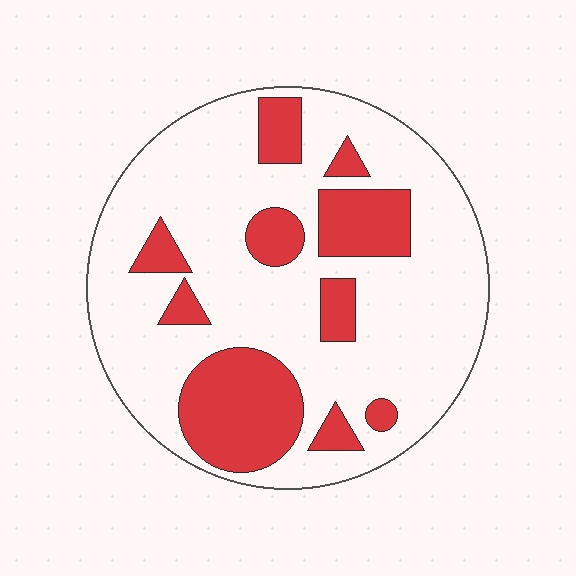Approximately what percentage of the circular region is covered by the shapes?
Approximately 25%.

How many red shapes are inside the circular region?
10.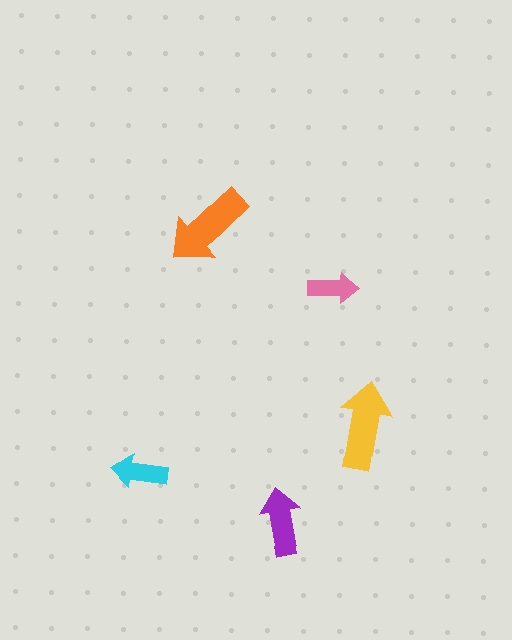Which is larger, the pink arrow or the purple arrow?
The purple one.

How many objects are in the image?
There are 5 objects in the image.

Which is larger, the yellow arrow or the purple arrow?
The yellow one.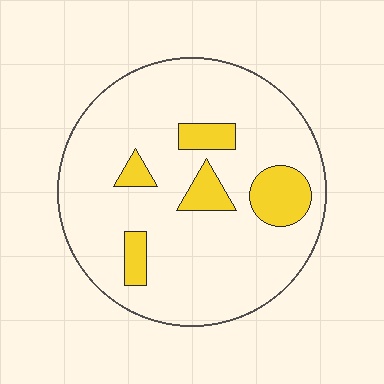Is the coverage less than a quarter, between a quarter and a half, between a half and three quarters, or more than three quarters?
Less than a quarter.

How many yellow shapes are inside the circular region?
5.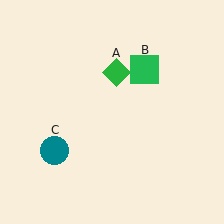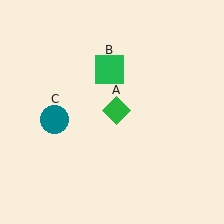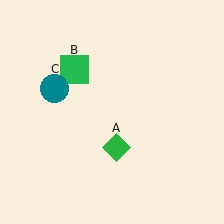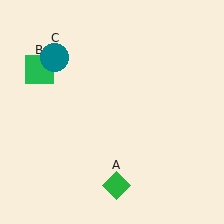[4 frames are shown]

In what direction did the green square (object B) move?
The green square (object B) moved left.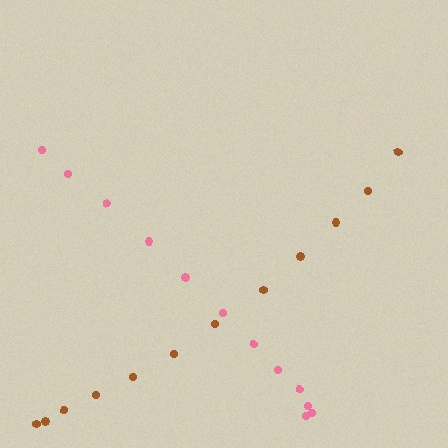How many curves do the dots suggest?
There are 2 distinct paths.